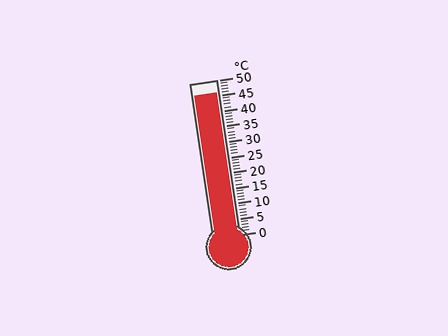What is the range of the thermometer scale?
The thermometer scale ranges from 0°C to 50°C.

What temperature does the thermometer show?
The thermometer shows approximately 46°C.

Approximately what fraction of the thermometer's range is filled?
The thermometer is filled to approximately 90% of its range.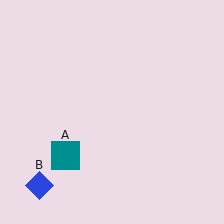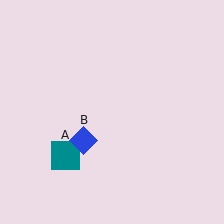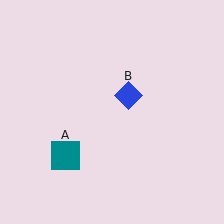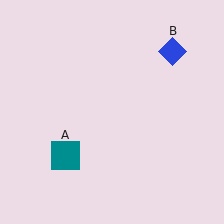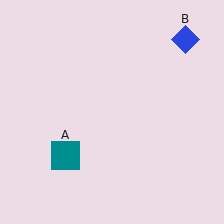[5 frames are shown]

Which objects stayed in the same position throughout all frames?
Teal square (object A) remained stationary.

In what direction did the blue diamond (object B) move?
The blue diamond (object B) moved up and to the right.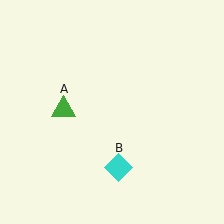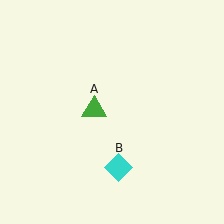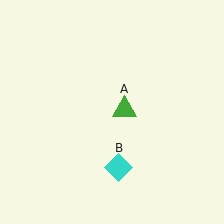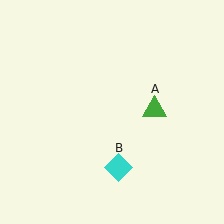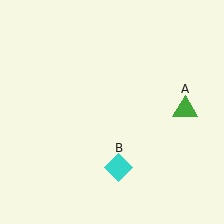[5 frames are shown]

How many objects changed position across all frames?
1 object changed position: green triangle (object A).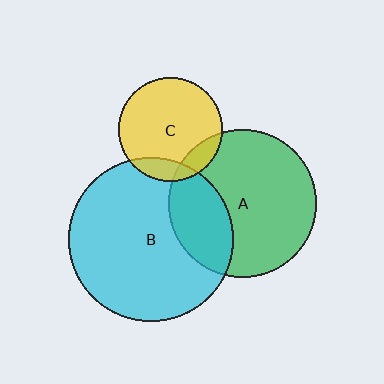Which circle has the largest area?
Circle B (cyan).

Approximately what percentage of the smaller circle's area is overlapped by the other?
Approximately 15%.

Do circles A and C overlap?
Yes.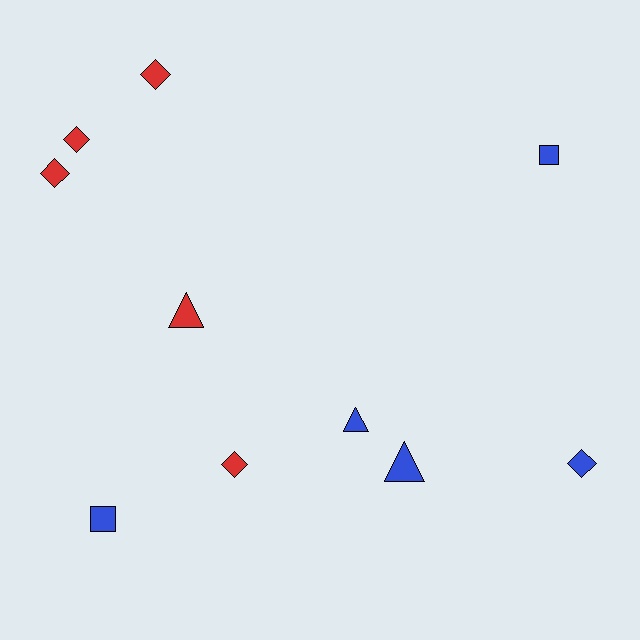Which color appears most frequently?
Blue, with 5 objects.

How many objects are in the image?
There are 10 objects.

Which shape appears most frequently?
Diamond, with 5 objects.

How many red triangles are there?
There is 1 red triangle.